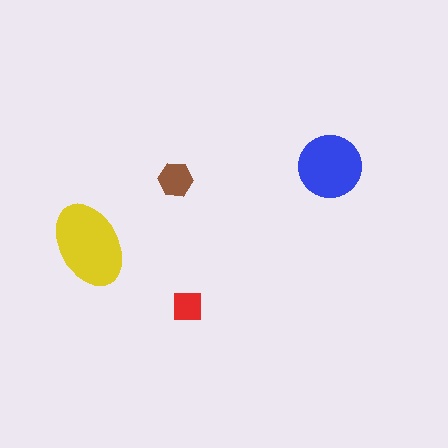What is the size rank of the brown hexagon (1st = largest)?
3rd.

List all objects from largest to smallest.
The yellow ellipse, the blue circle, the brown hexagon, the red square.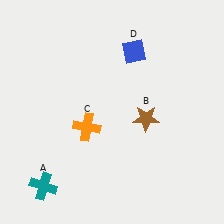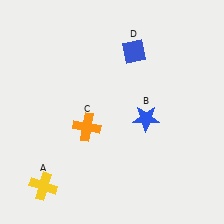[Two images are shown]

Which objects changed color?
A changed from teal to yellow. B changed from brown to blue.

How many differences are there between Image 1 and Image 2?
There are 2 differences between the two images.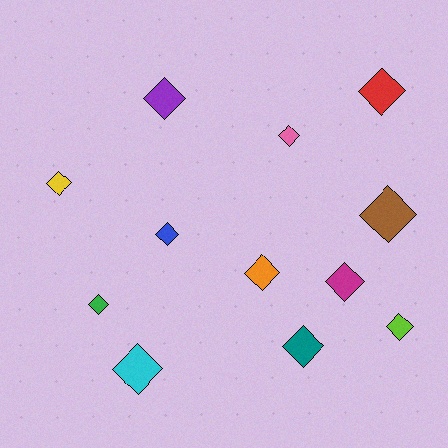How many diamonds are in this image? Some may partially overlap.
There are 12 diamonds.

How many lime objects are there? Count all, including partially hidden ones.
There is 1 lime object.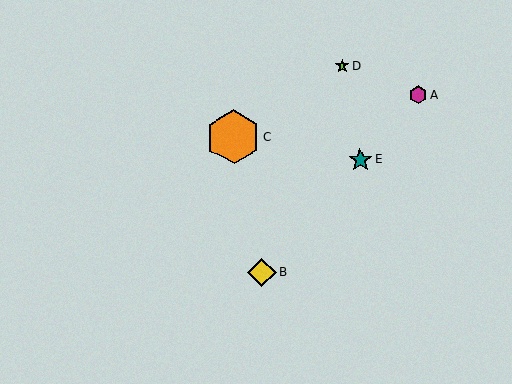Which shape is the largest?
The orange hexagon (labeled C) is the largest.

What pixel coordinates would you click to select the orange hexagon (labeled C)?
Click at (234, 137) to select the orange hexagon C.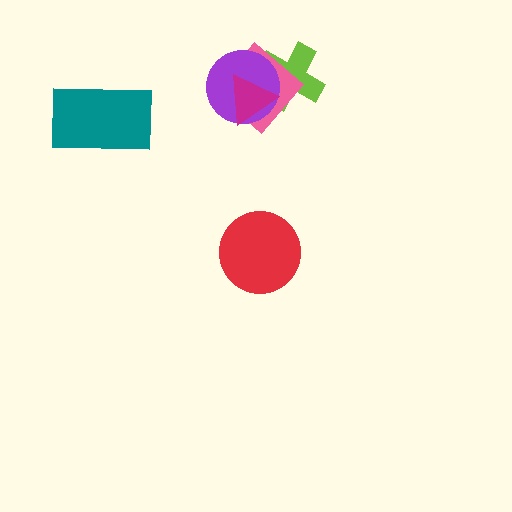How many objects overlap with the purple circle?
3 objects overlap with the purple circle.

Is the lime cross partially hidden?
Yes, it is partially covered by another shape.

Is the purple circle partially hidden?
Yes, it is partially covered by another shape.